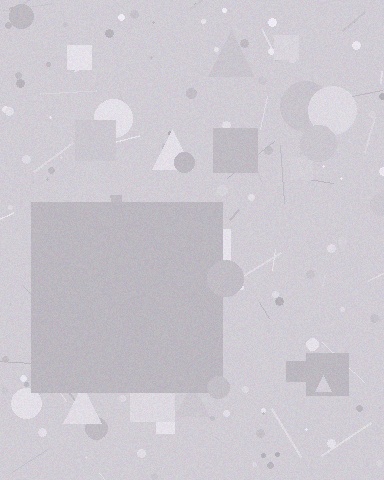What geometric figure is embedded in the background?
A square is embedded in the background.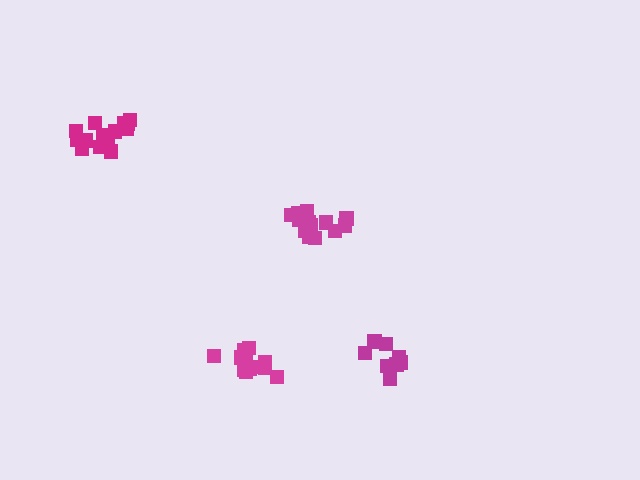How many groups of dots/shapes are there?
There are 4 groups.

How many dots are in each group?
Group 1: 14 dots, Group 2: 8 dots, Group 3: 12 dots, Group 4: 14 dots (48 total).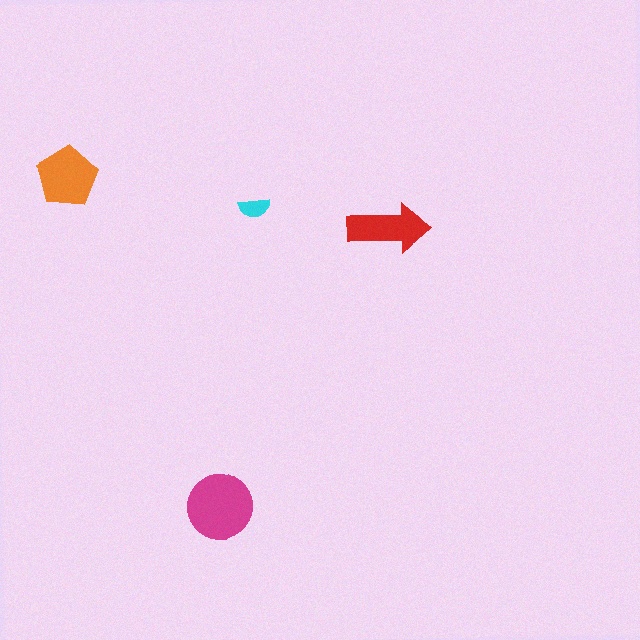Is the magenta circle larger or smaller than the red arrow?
Larger.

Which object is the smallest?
The cyan semicircle.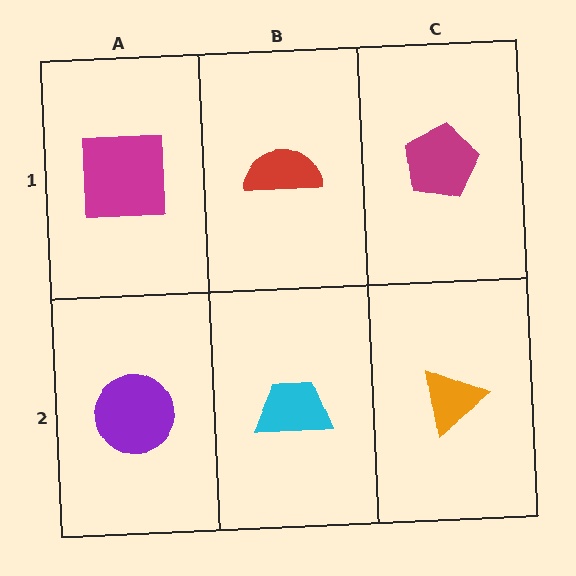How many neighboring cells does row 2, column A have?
2.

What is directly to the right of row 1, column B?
A magenta pentagon.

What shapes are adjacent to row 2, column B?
A red semicircle (row 1, column B), a purple circle (row 2, column A), an orange triangle (row 2, column C).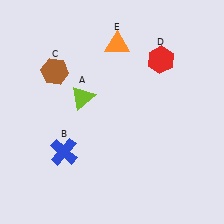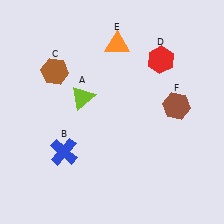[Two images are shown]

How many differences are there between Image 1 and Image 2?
There is 1 difference between the two images.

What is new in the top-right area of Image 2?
A brown hexagon (F) was added in the top-right area of Image 2.